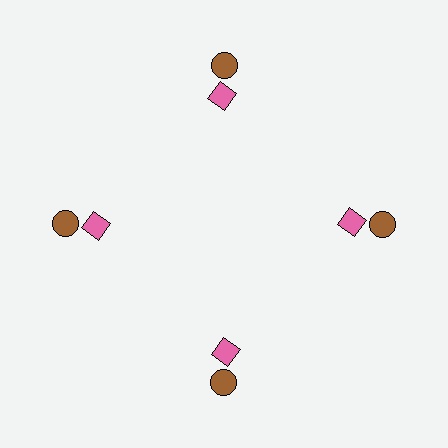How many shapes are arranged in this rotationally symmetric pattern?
There are 8 shapes, arranged in 4 groups of 2.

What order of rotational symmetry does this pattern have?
This pattern has 4-fold rotational symmetry.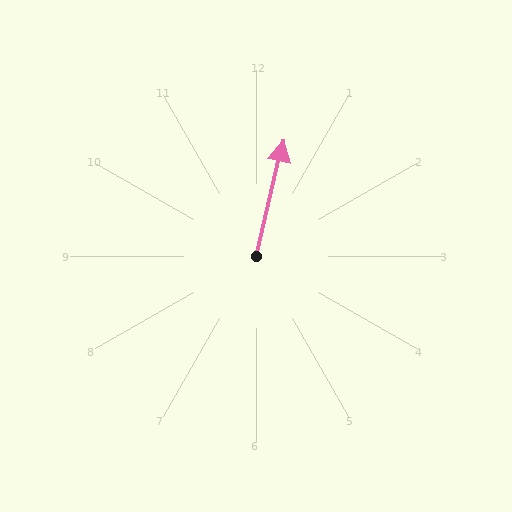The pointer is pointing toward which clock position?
Roughly 12 o'clock.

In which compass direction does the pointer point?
North.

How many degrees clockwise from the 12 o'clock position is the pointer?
Approximately 13 degrees.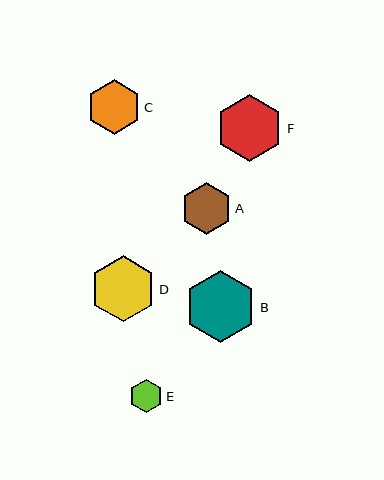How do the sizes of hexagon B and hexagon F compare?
Hexagon B and hexagon F are approximately the same size.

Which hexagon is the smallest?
Hexagon E is the smallest with a size of approximately 33 pixels.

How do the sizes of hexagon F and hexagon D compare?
Hexagon F and hexagon D are approximately the same size.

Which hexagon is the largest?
Hexagon B is the largest with a size of approximately 72 pixels.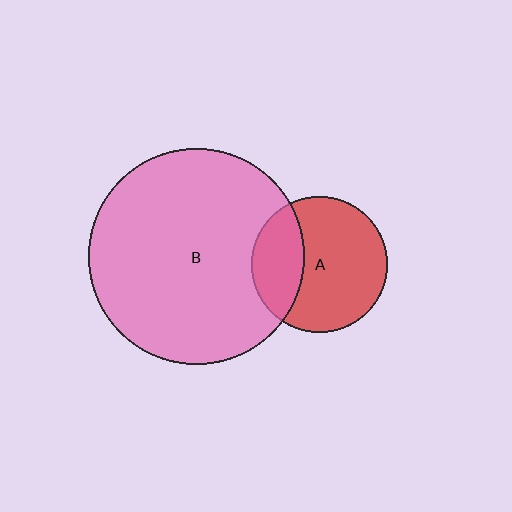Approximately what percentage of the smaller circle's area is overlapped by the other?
Approximately 30%.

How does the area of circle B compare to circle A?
Approximately 2.5 times.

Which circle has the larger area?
Circle B (pink).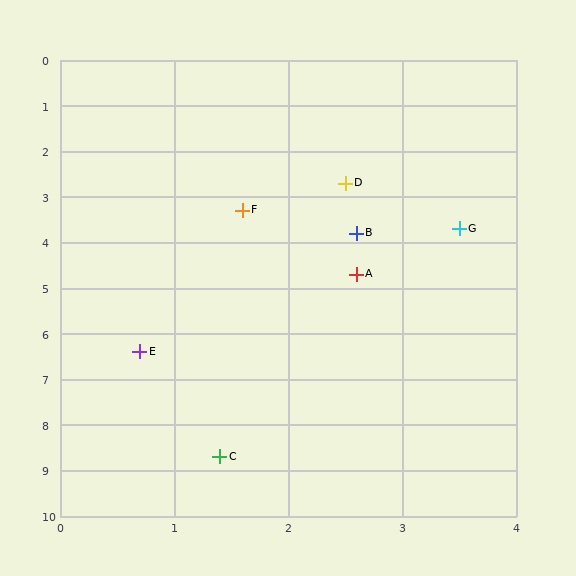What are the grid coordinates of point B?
Point B is at approximately (2.6, 3.8).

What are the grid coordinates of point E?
Point E is at approximately (0.7, 6.4).